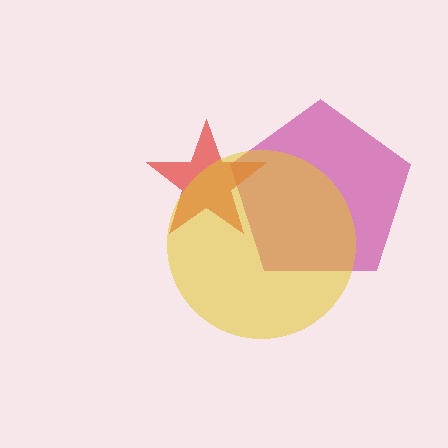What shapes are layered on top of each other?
The layered shapes are: a magenta pentagon, a red star, a yellow circle.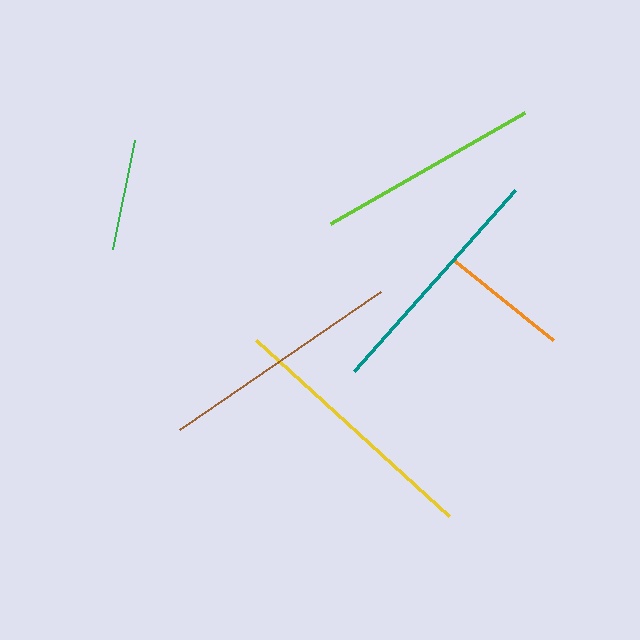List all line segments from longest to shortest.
From longest to shortest: yellow, brown, teal, lime, orange, green.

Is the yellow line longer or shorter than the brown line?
The yellow line is longer than the brown line.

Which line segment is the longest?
The yellow line is the longest at approximately 261 pixels.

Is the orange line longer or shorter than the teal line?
The teal line is longer than the orange line.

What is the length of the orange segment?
The orange segment is approximately 127 pixels long.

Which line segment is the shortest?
The green line is the shortest at approximately 111 pixels.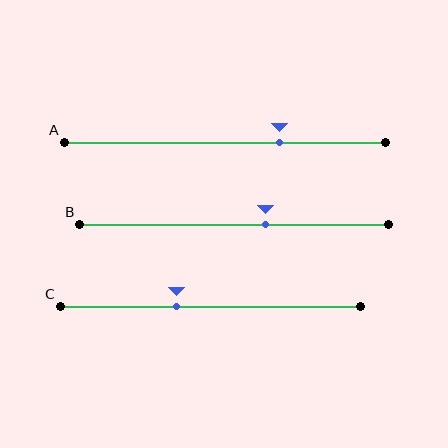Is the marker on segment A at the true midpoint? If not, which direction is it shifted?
No, the marker on segment A is shifted to the right by about 17% of the segment length.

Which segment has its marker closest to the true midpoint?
Segment B has its marker closest to the true midpoint.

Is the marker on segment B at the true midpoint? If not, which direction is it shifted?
No, the marker on segment B is shifted to the right by about 10% of the segment length.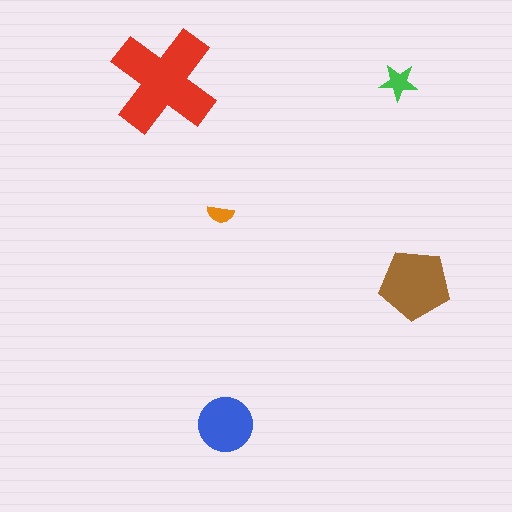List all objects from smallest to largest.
The orange semicircle, the green star, the blue circle, the brown pentagon, the red cross.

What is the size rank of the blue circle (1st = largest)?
3rd.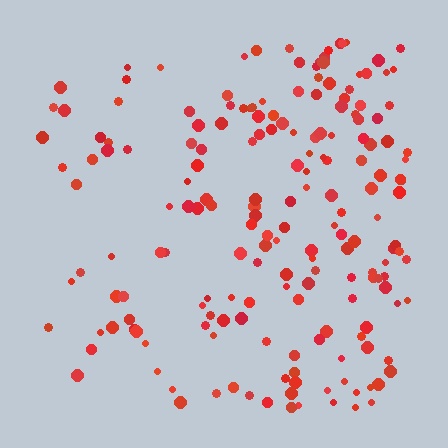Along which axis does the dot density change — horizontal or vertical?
Horizontal.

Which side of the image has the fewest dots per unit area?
The left.